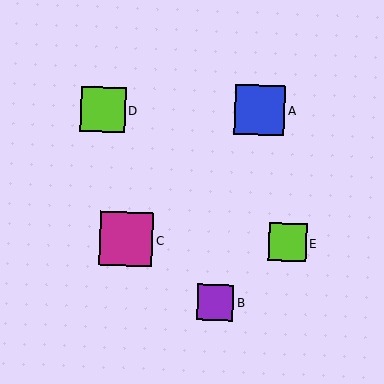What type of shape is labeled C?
Shape C is a magenta square.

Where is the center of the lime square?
The center of the lime square is at (287, 242).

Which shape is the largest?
The magenta square (labeled C) is the largest.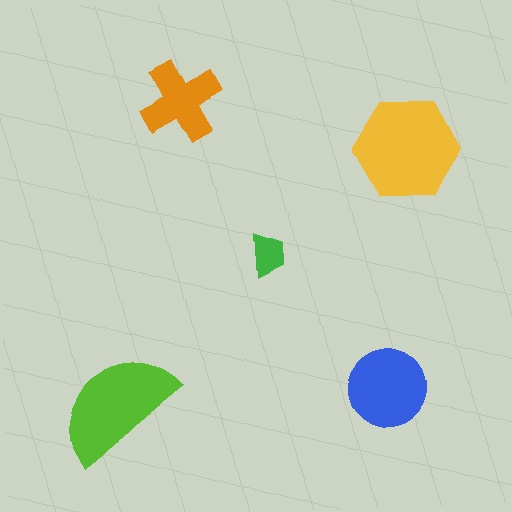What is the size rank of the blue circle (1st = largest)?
3rd.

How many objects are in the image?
There are 5 objects in the image.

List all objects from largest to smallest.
The yellow hexagon, the lime semicircle, the blue circle, the orange cross, the green trapezoid.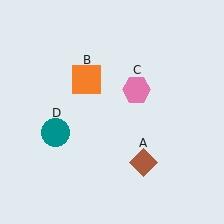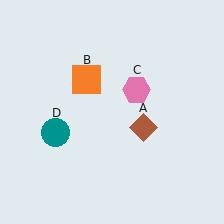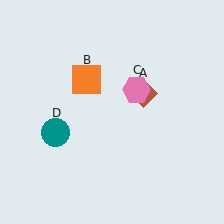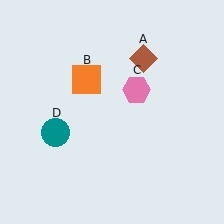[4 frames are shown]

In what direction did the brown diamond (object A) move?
The brown diamond (object A) moved up.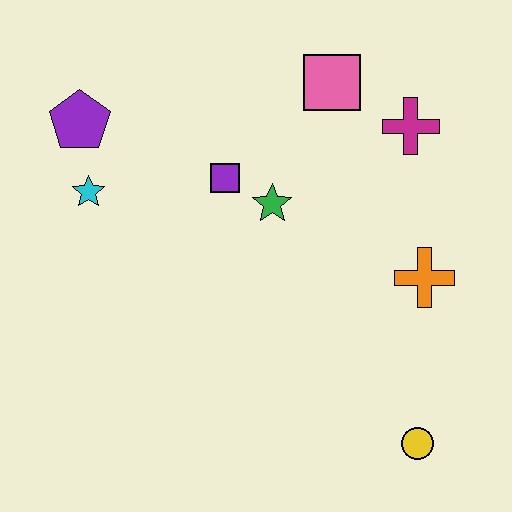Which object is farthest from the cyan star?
The yellow circle is farthest from the cyan star.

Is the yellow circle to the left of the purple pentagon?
No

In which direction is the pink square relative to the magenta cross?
The pink square is to the left of the magenta cross.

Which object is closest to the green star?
The purple square is closest to the green star.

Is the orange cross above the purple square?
No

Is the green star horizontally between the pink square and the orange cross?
No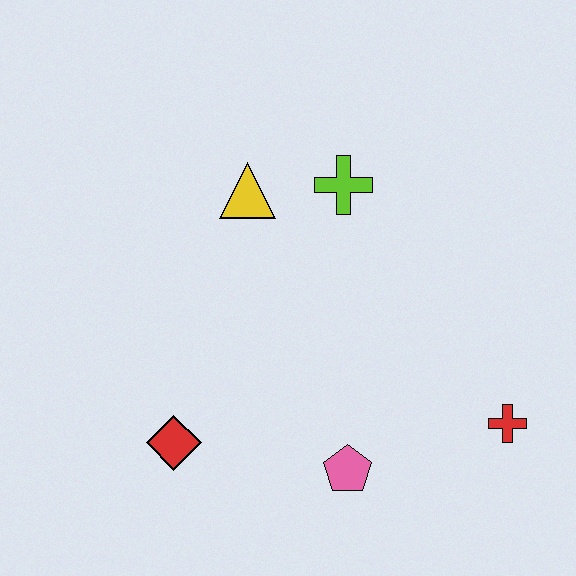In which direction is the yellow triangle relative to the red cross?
The yellow triangle is to the left of the red cross.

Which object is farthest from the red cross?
The yellow triangle is farthest from the red cross.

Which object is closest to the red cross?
The pink pentagon is closest to the red cross.